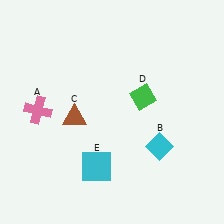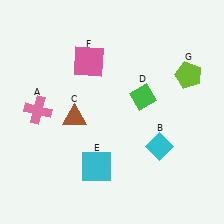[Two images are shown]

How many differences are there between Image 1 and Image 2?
There are 2 differences between the two images.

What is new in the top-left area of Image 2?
A pink square (F) was added in the top-left area of Image 2.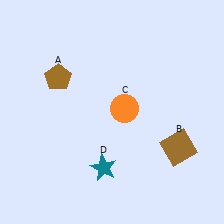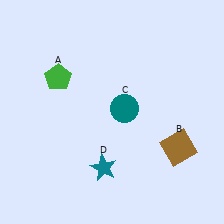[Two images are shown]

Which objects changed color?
A changed from brown to green. C changed from orange to teal.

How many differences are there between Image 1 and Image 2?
There are 2 differences between the two images.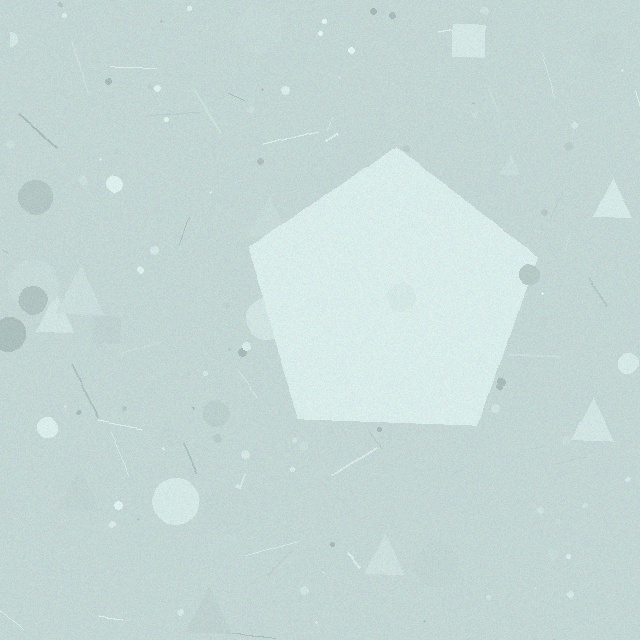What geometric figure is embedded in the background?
A pentagon is embedded in the background.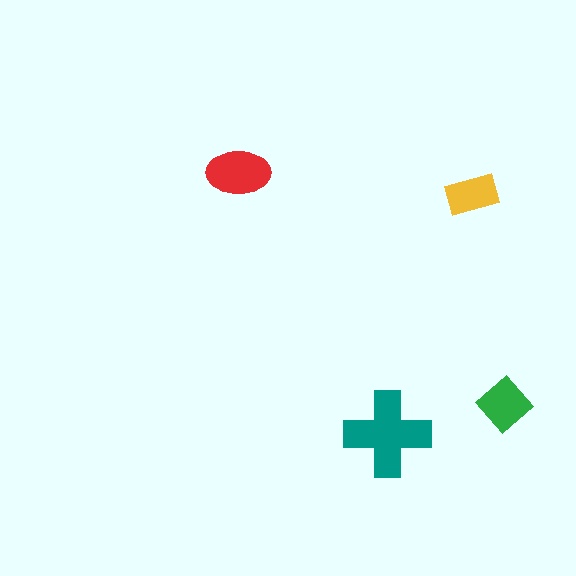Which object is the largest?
The teal cross.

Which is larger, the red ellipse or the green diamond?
The red ellipse.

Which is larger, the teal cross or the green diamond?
The teal cross.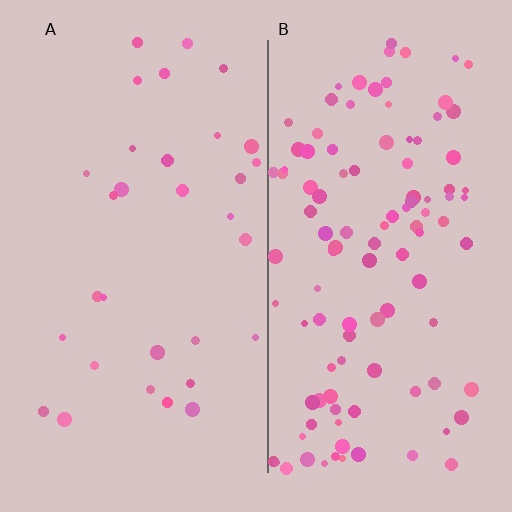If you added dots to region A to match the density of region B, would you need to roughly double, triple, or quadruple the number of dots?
Approximately triple.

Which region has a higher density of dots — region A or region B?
B (the right).